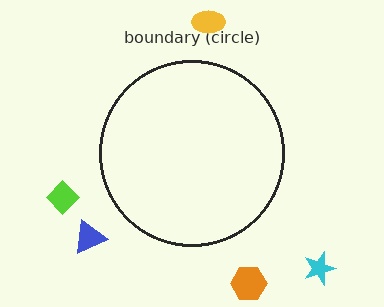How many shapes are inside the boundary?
0 inside, 5 outside.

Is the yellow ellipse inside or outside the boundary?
Outside.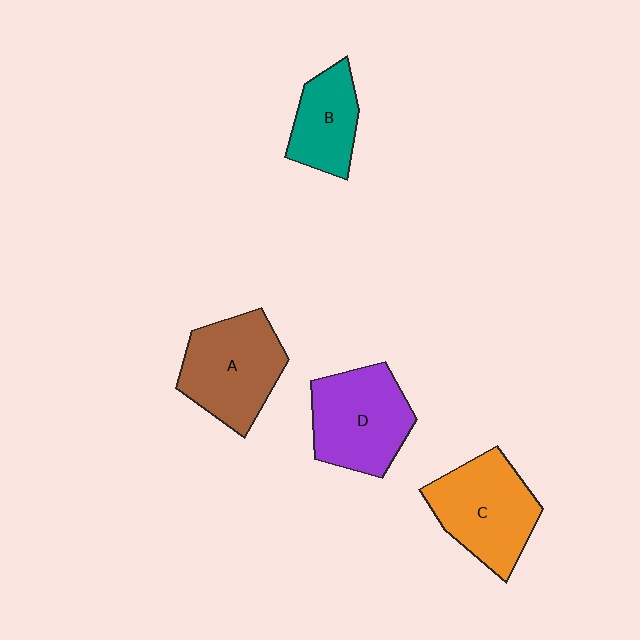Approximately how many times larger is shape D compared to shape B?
Approximately 1.5 times.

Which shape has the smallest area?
Shape B (teal).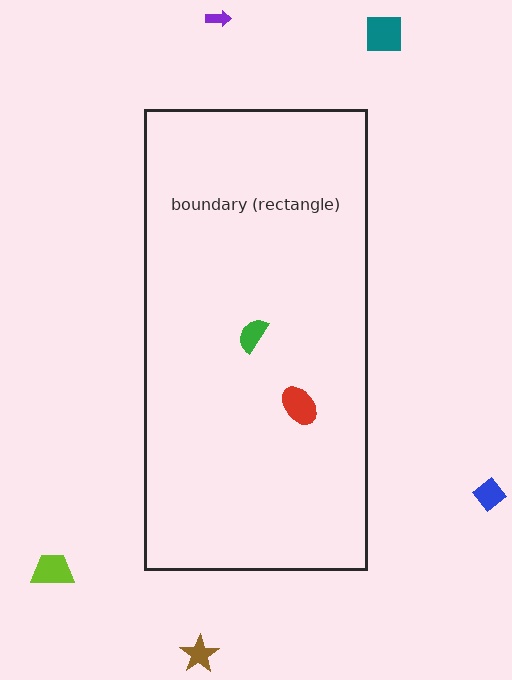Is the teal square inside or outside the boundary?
Outside.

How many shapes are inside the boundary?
2 inside, 5 outside.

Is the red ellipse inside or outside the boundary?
Inside.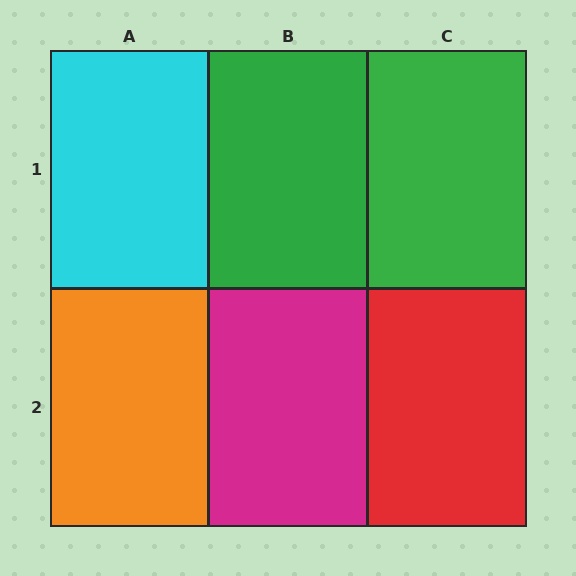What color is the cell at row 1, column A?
Cyan.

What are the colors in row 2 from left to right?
Orange, magenta, red.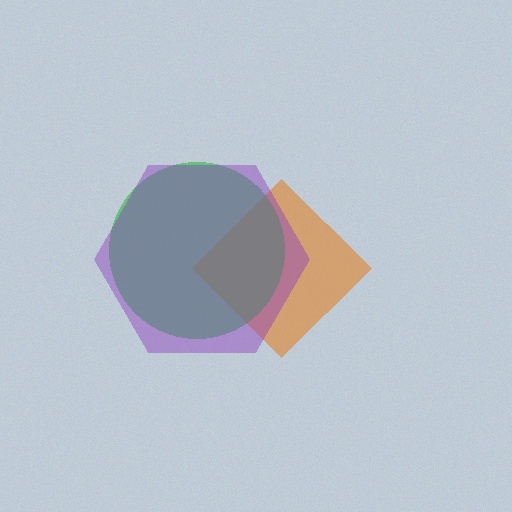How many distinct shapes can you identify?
There are 3 distinct shapes: an orange diamond, a green circle, a purple hexagon.